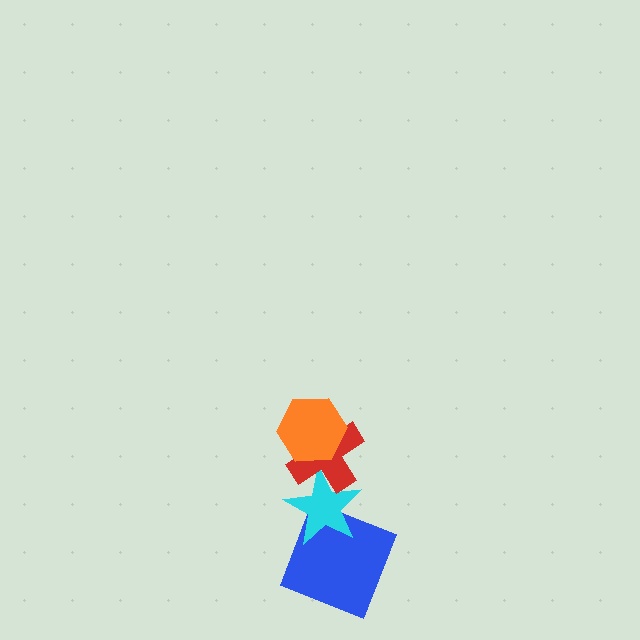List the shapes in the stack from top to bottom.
From top to bottom: the orange hexagon, the red cross, the cyan star, the blue square.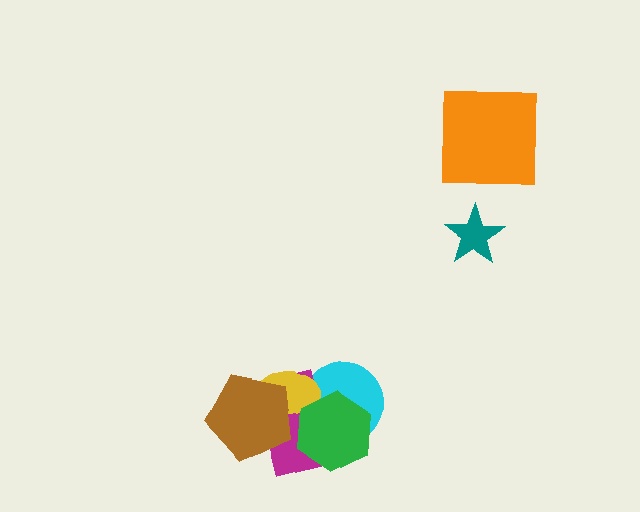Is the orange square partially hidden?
No, no other shape covers it.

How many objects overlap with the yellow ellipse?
4 objects overlap with the yellow ellipse.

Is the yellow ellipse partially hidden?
Yes, it is partially covered by another shape.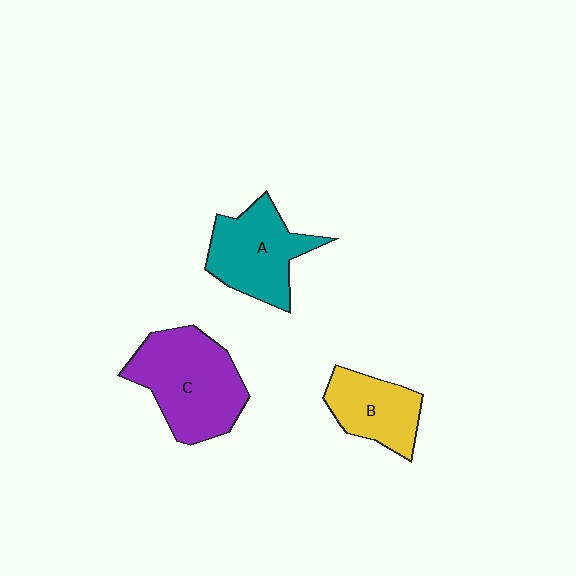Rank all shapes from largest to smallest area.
From largest to smallest: C (purple), A (teal), B (yellow).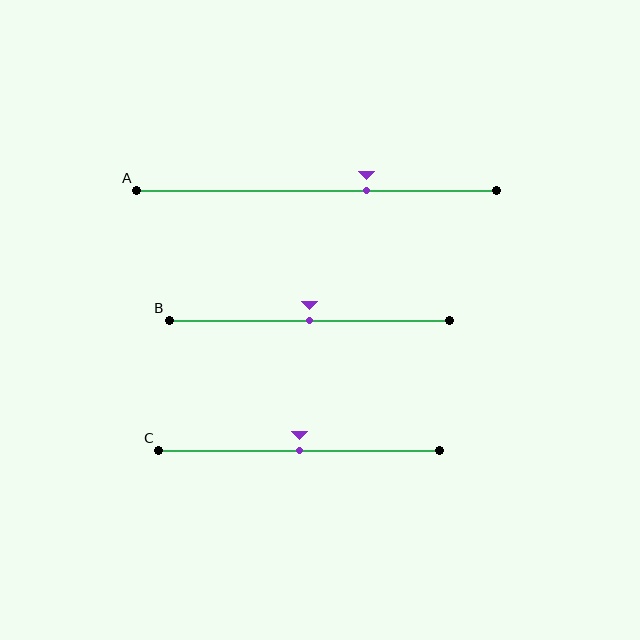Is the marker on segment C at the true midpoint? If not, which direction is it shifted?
Yes, the marker on segment C is at the true midpoint.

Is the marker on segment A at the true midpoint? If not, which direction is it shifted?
No, the marker on segment A is shifted to the right by about 14% of the segment length.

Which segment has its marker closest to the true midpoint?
Segment B has its marker closest to the true midpoint.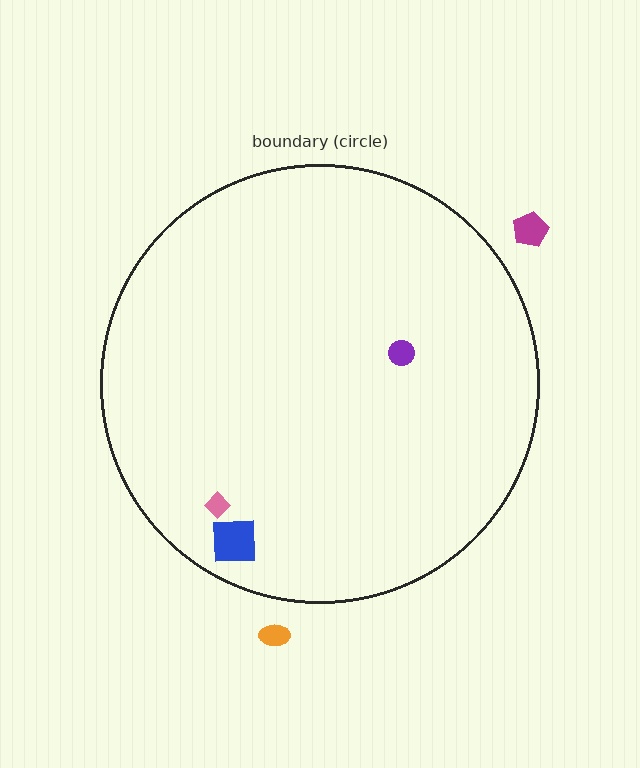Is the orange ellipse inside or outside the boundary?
Outside.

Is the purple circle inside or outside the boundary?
Inside.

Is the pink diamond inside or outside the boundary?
Inside.